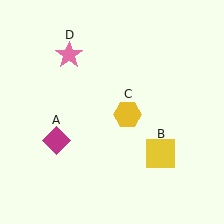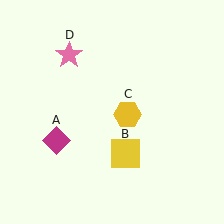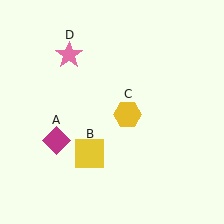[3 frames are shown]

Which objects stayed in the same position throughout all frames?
Magenta diamond (object A) and yellow hexagon (object C) and pink star (object D) remained stationary.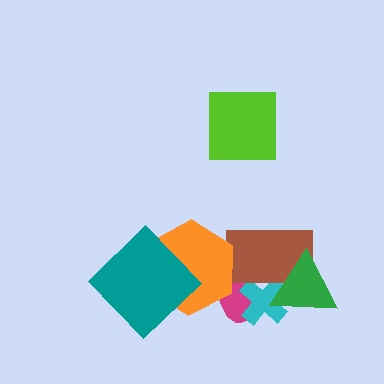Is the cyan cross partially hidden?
Yes, it is partially covered by another shape.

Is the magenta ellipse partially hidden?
Yes, it is partially covered by another shape.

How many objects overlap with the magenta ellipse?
3 objects overlap with the magenta ellipse.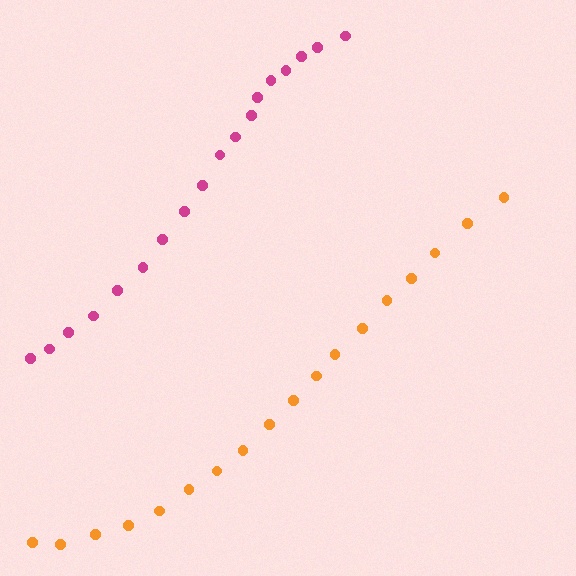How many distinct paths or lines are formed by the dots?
There are 2 distinct paths.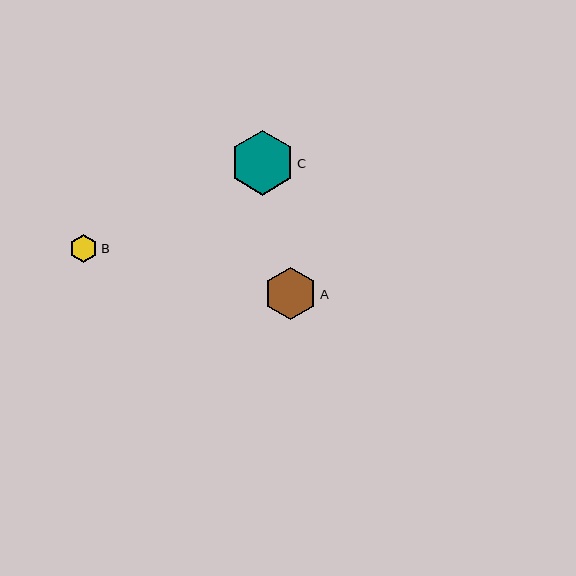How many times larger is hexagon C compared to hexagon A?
Hexagon C is approximately 1.2 times the size of hexagon A.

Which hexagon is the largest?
Hexagon C is the largest with a size of approximately 64 pixels.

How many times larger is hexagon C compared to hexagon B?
Hexagon C is approximately 2.3 times the size of hexagon B.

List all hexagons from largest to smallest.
From largest to smallest: C, A, B.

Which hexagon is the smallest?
Hexagon B is the smallest with a size of approximately 28 pixels.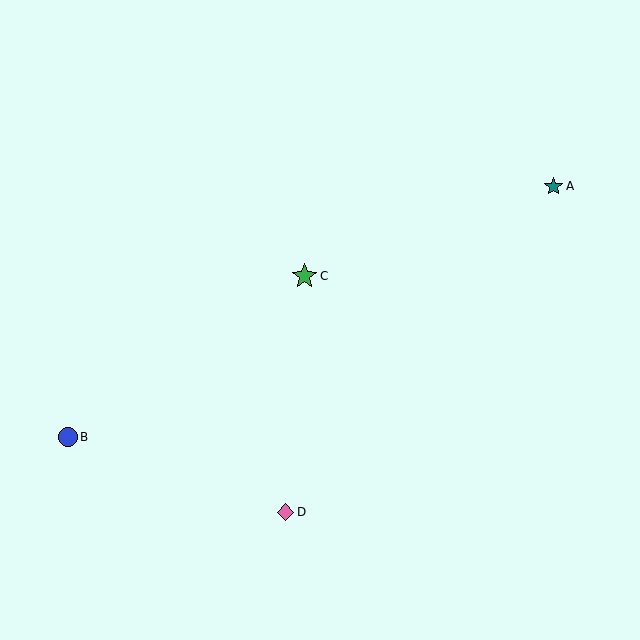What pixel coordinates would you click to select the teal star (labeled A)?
Click at (553, 186) to select the teal star A.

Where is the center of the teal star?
The center of the teal star is at (553, 186).